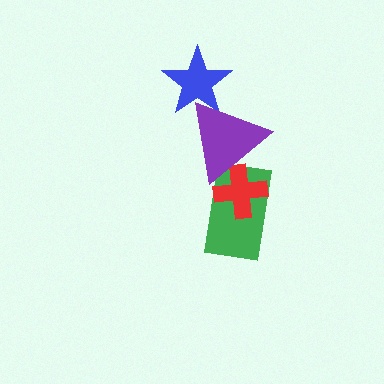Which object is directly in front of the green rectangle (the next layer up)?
The red cross is directly in front of the green rectangle.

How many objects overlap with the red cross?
2 objects overlap with the red cross.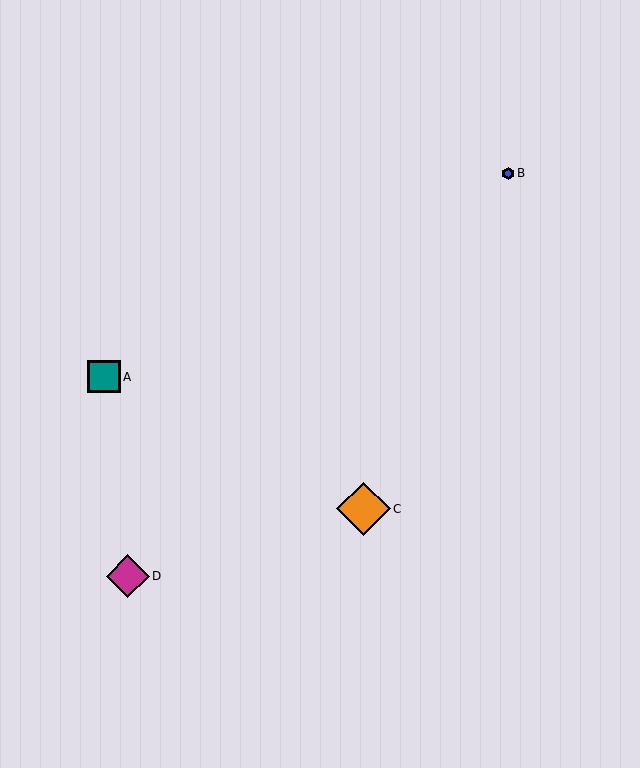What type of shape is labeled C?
Shape C is an orange diamond.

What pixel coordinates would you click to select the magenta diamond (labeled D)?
Click at (128, 576) to select the magenta diamond D.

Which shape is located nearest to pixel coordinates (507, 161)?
The blue hexagon (labeled B) at (508, 173) is nearest to that location.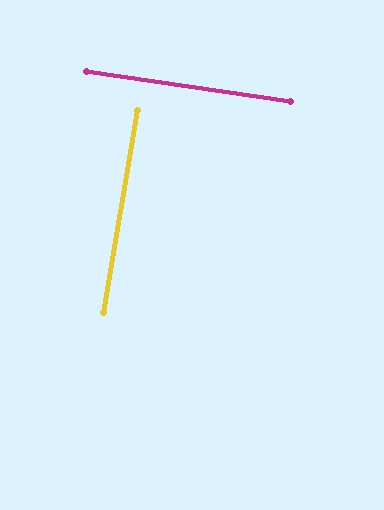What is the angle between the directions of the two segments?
Approximately 89 degrees.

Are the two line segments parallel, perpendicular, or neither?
Perpendicular — they meet at approximately 89°.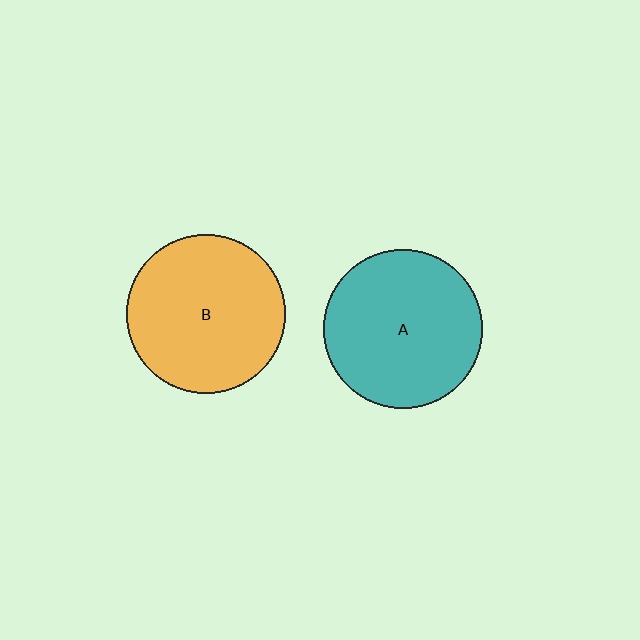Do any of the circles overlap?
No, none of the circles overlap.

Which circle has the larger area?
Circle A (teal).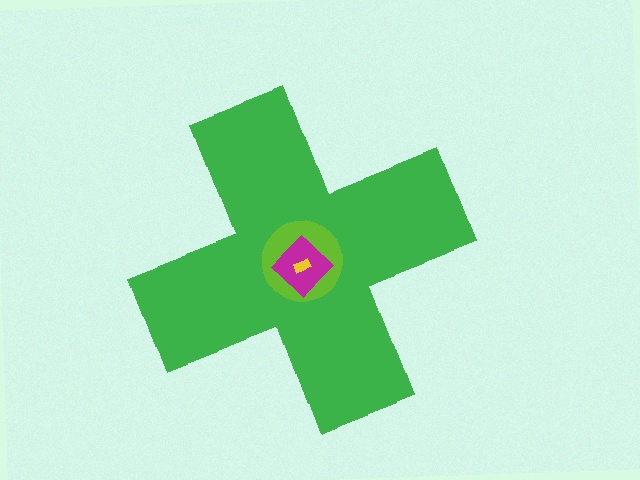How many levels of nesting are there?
4.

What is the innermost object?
The yellow rectangle.